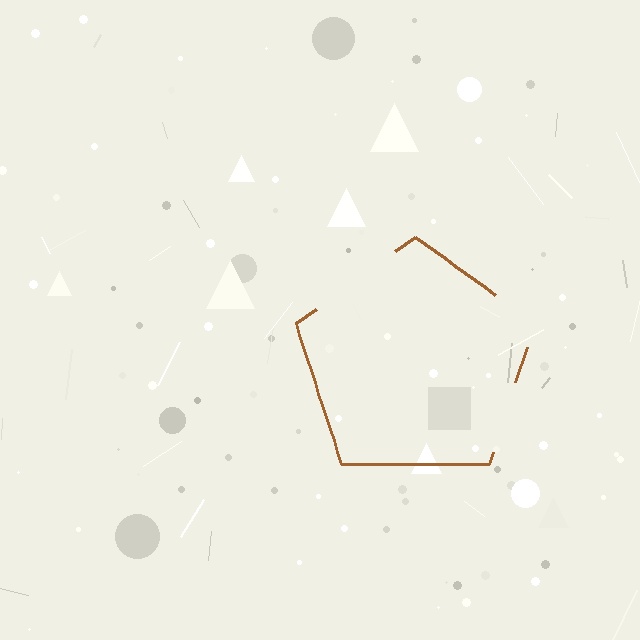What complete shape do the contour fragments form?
The contour fragments form a pentagon.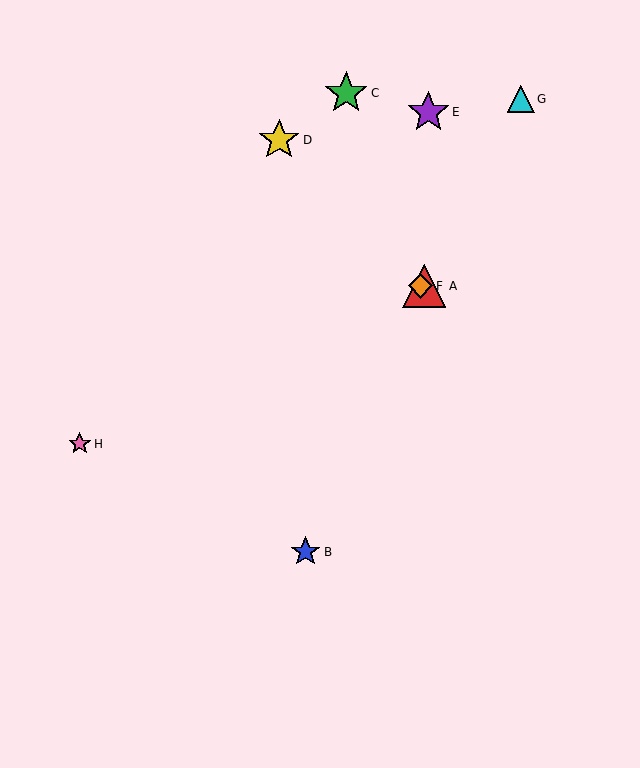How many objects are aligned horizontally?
2 objects (A, F) are aligned horizontally.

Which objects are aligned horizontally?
Objects A, F are aligned horizontally.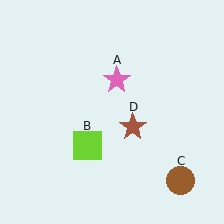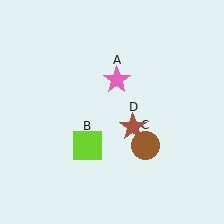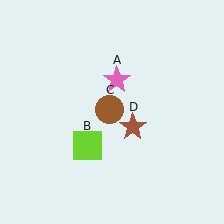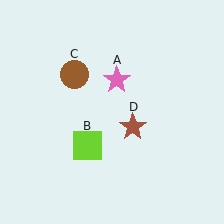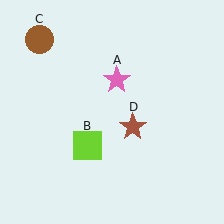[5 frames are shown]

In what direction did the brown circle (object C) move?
The brown circle (object C) moved up and to the left.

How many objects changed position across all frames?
1 object changed position: brown circle (object C).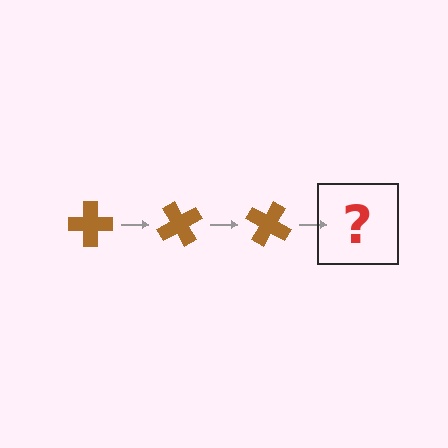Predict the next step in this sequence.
The next step is a brown cross rotated 180 degrees.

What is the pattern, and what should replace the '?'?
The pattern is that the cross rotates 60 degrees each step. The '?' should be a brown cross rotated 180 degrees.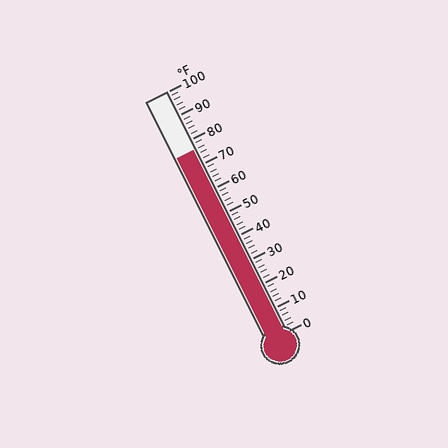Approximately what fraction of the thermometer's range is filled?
The thermometer is filled to approximately 75% of its range.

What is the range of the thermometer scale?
The thermometer scale ranges from 0°F to 100°F.